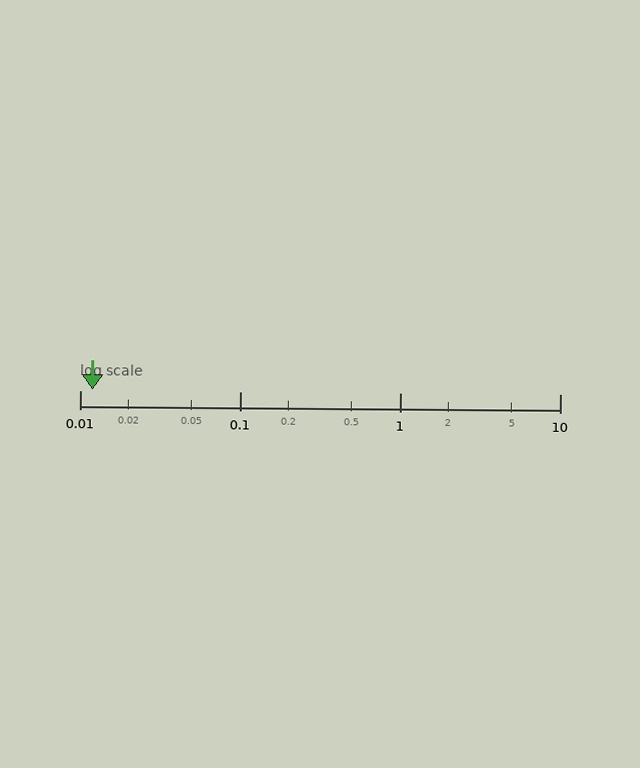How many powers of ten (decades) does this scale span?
The scale spans 3 decades, from 0.01 to 10.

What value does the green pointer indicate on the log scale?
The pointer indicates approximately 0.012.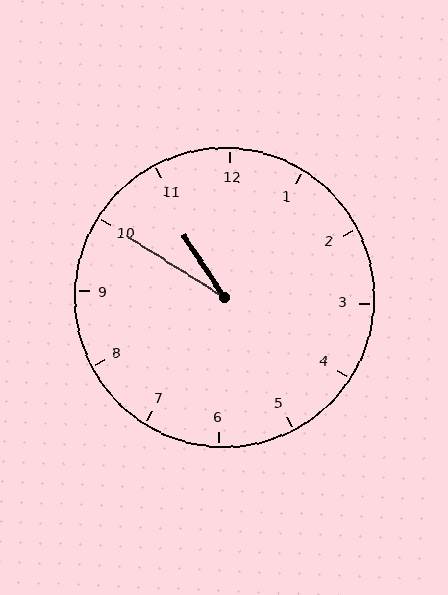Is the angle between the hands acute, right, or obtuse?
It is acute.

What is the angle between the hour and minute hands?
Approximately 25 degrees.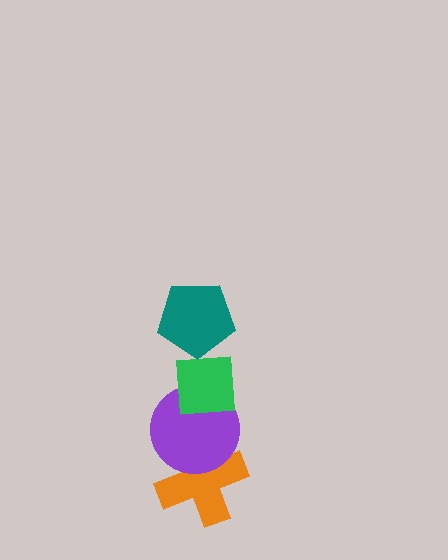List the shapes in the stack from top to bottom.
From top to bottom: the teal pentagon, the green square, the purple circle, the orange cross.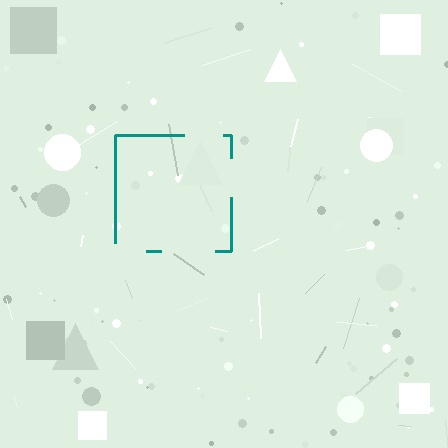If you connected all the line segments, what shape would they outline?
They would outline a square.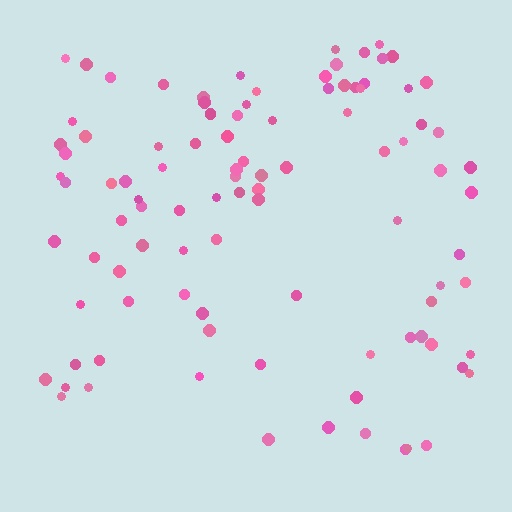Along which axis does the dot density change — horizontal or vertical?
Vertical.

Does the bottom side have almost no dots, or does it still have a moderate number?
Still a moderate number, just noticeably fewer than the top.